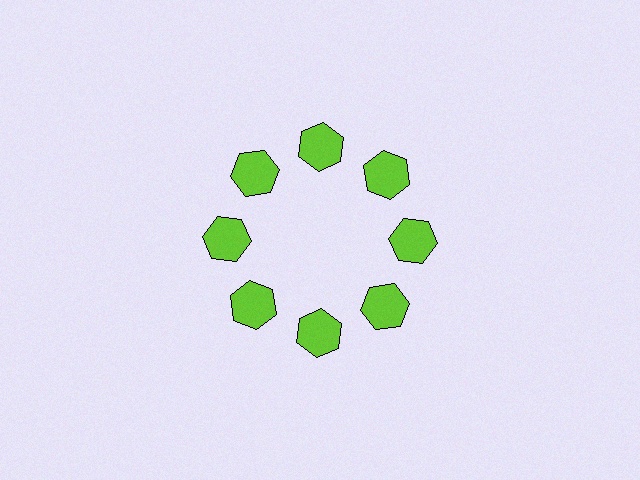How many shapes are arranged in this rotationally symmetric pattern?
There are 8 shapes, arranged in 8 groups of 1.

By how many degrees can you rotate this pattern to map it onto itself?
The pattern maps onto itself every 45 degrees of rotation.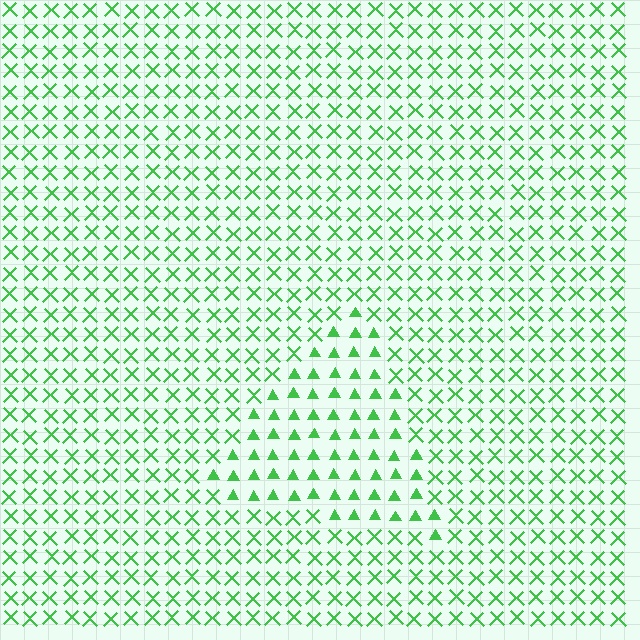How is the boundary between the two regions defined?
The boundary is defined by a change in element shape: triangles inside vs. X marks outside. All elements share the same color and spacing.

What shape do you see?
I see a triangle.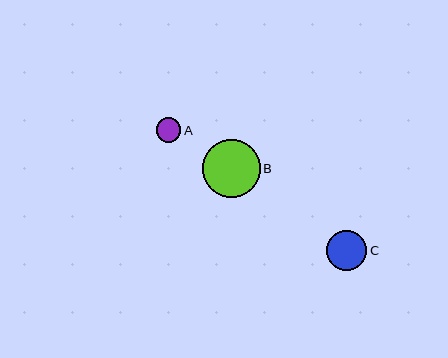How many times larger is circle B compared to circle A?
Circle B is approximately 2.4 times the size of circle A.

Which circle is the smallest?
Circle A is the smallest with a size of approximately 24 pixels.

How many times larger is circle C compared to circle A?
Circle C is approximately 1.7 times the size of circle A.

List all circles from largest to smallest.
From largest to smallest: B, C, A.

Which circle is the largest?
Circle B is the largest with a size of approximately 58 pixels.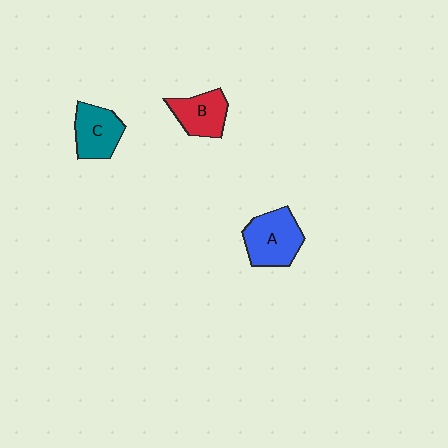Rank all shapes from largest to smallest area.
From largest to smallest: A (blue), C (teal), B (red).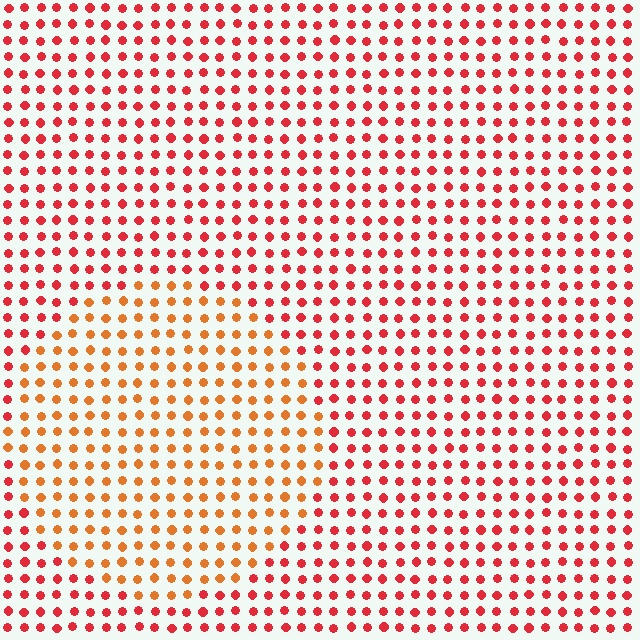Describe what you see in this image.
The image is filled with small red elements in a uniform arrangement. A circle-shaped region is visible where the elements are tinted to a slightly different hue, forming a subtle color boundary.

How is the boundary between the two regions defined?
The boundary is defined purely by a slight shift in hue (about 30 degrees). Spacing, size, and orientation are identical on both sides.